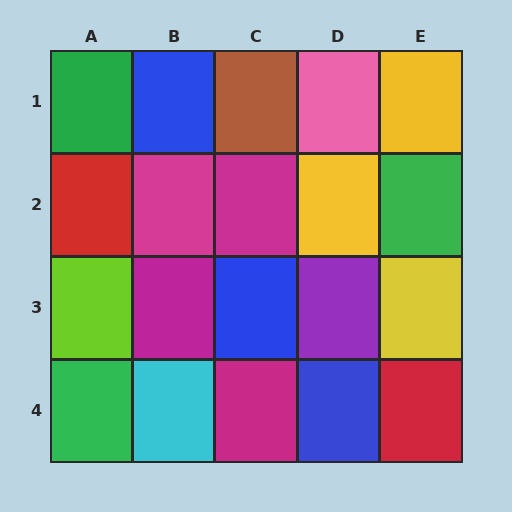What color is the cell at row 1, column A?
Green.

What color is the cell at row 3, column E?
Yellow.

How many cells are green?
3 cells are green.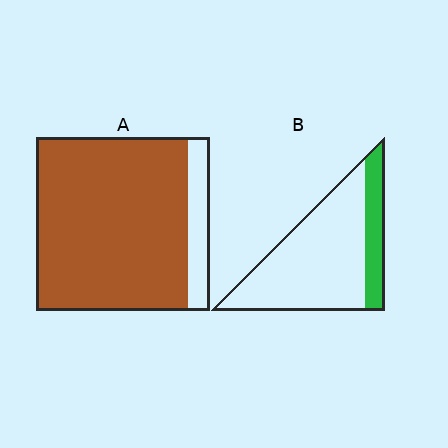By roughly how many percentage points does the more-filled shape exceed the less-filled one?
By roughly 65 percentage points (A over B).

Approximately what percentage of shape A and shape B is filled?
A is approximately 85% and B is approximately 20%.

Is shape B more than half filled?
No.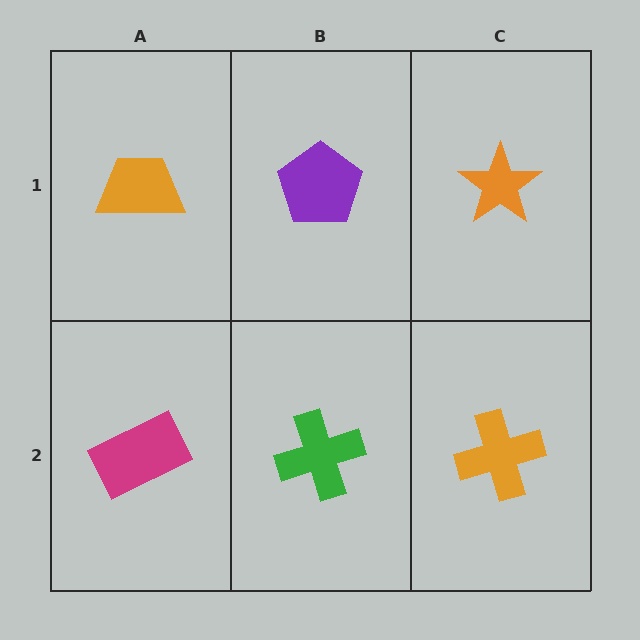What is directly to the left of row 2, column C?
A green cross.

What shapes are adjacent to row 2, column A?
An orange trapezoid (row 1, column A), a green cross (row 2, column B).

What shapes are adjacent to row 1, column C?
An orange cross (row 2, column C), a purple pentagon (row 1, column B).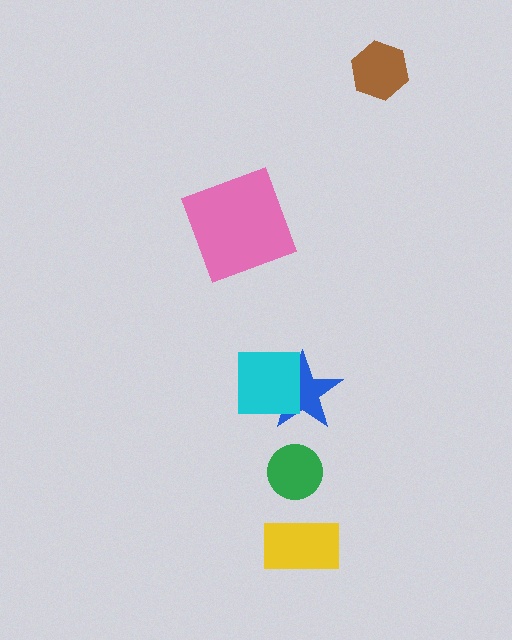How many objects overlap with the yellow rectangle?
0 objects overlap with the yellow rectangle.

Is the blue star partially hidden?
Yes, it is partially covered by another shape.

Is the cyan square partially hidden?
No, no other shape covers it.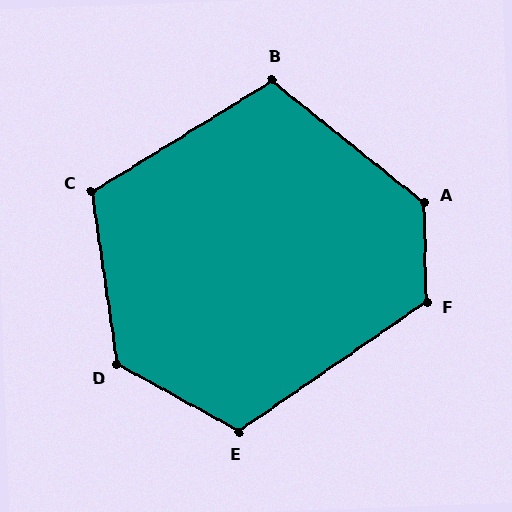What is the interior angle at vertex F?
Approximately 123 degrees (obtuse).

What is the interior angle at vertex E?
Approximately 117 degrees (obtuse).